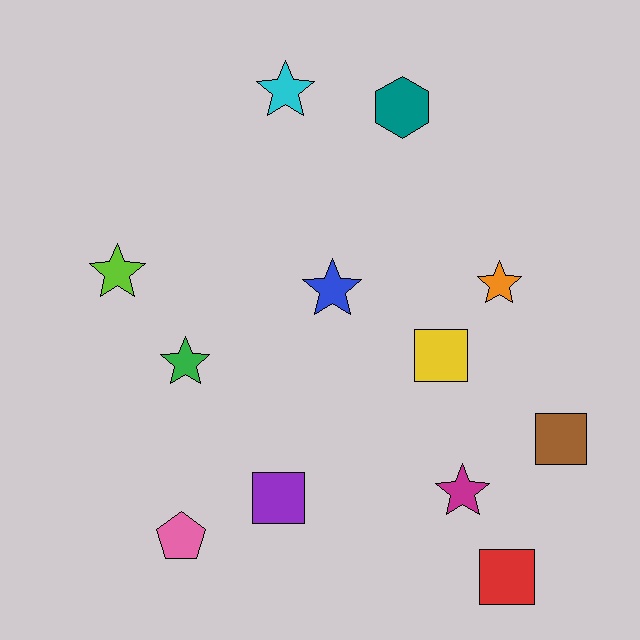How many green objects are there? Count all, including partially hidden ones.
There is 1 green object.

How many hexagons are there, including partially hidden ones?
There is 1 hexagon.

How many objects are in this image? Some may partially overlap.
There are 12 objects.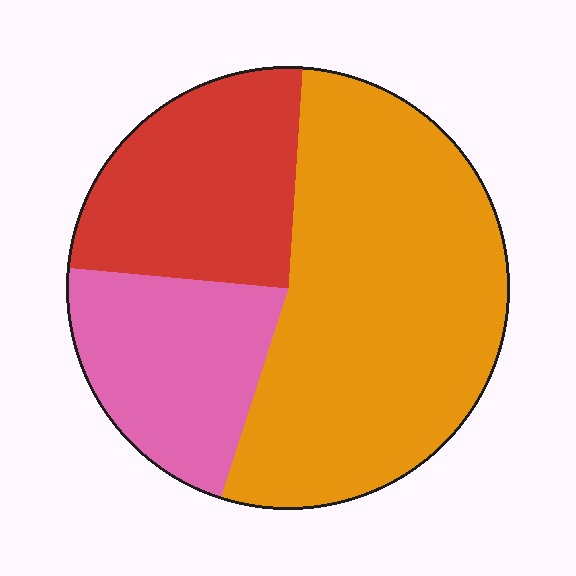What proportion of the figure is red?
Red covers 25% of the figure.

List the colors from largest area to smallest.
From largest to smallest: orange, red, pink.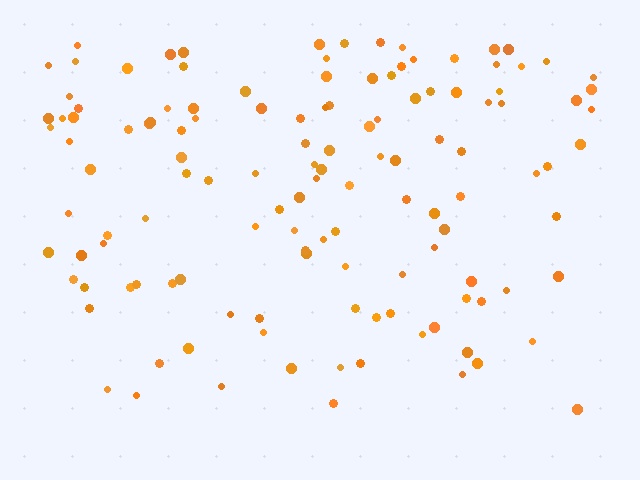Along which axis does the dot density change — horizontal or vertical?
Vertical.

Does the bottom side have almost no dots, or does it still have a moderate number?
Still a moderate number, just noticeably fewer than the top.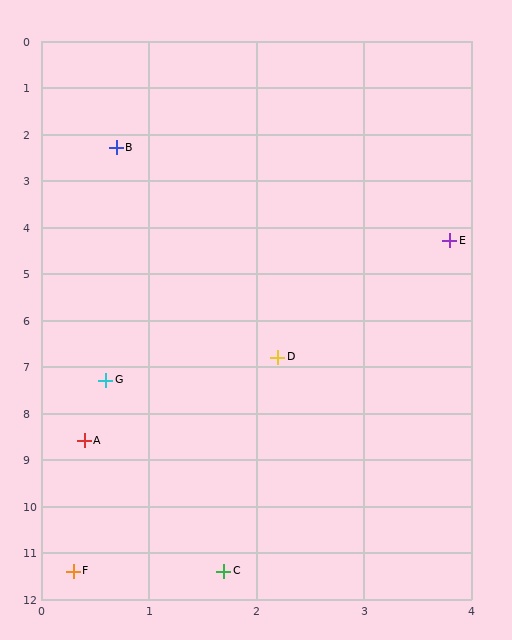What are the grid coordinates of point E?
Point E is at approximately (3.8, 4.3).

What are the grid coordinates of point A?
Point A is at approximately (0.4, 8.6).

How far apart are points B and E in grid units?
Points B and E are about 3.7 grid units apart.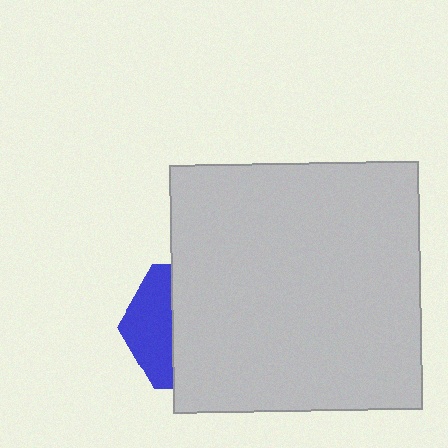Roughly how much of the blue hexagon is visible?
A small part of it is visible (roughly 34%).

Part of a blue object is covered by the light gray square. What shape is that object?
It is a hexagon.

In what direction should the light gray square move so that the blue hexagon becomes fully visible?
The light gray square should move right. That is the shortest direction to clear the overlap and leave the blue hexagon fully visible.